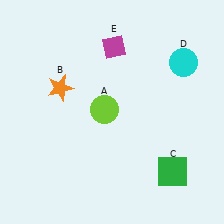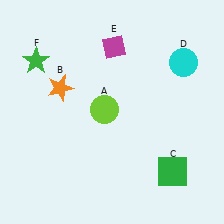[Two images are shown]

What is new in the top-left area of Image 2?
A green star (F) was added in the top-left area of Image 2.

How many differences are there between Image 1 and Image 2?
There is 1 difference between the two images.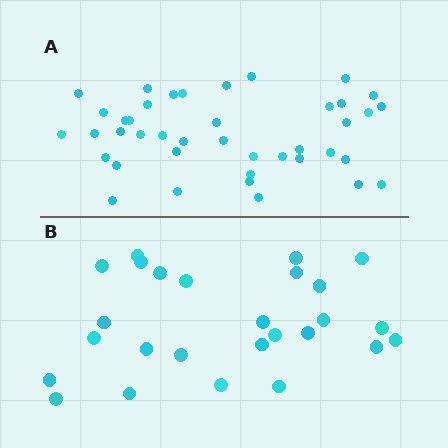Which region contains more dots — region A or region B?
Region A (the top region) has more dots.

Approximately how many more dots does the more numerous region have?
Region A has approximately 15 more dots than region B.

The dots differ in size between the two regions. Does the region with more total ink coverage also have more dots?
No. Region B has more total ink coverage because its dots are larger, but region A actually contains more individual dots. Total area can be misleading — the number of items is what matters here.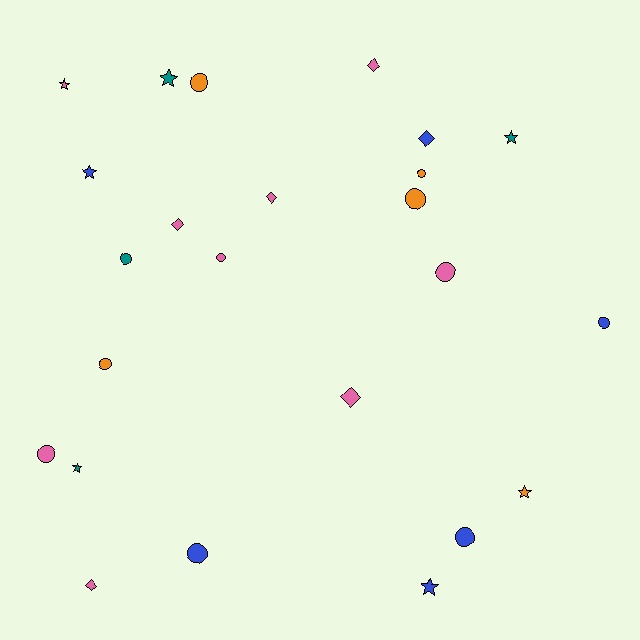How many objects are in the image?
There are 24 objects.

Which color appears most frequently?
Pink, with 9 objects.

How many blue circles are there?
There are 3 blue circles.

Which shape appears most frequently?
Circle, with 11 objects.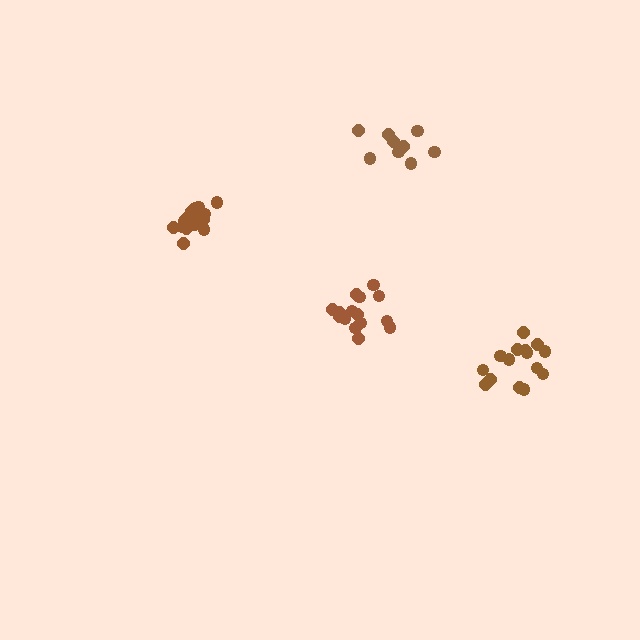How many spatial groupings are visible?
There are 4 spatial groupings.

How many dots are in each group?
Group 1: 15 dots, Group 2: 9 dots, Group 3: 15 dots, Group 4: 15 dots (54 total).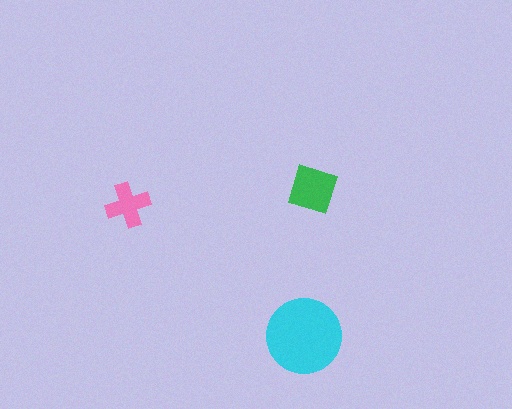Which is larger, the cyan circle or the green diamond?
The cyan circle.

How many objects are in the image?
There are 3 objects in the image.